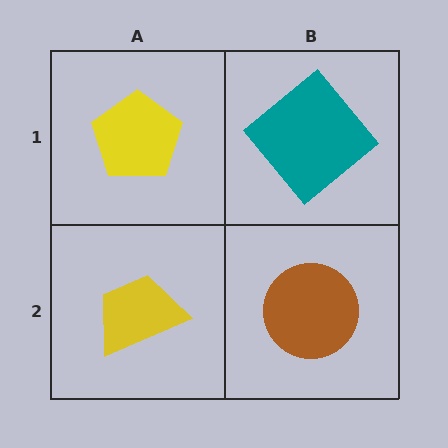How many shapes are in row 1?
2 shapes.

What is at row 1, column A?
A yellow pentagon.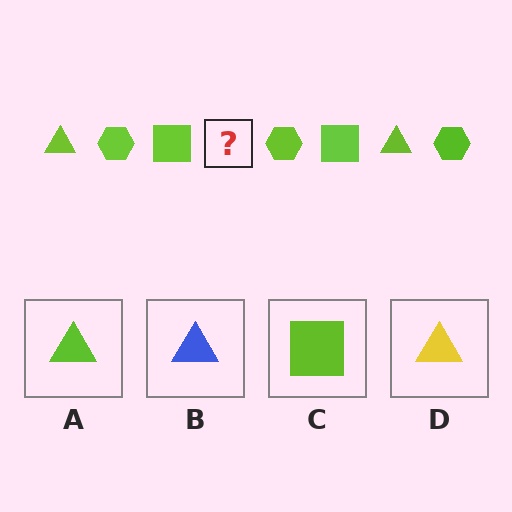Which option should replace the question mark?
Option A.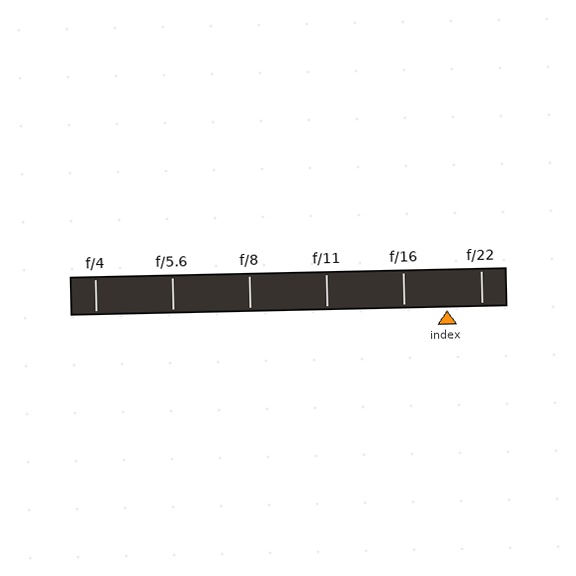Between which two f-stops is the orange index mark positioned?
The index mark is between f/16 and f/22.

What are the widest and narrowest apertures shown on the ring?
The widest aperture shown is f/4 and the narrowest is f/22.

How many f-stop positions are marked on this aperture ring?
There are 6 f-stop positions marked.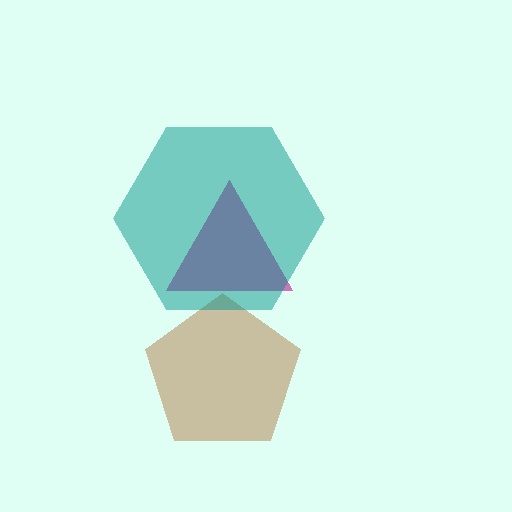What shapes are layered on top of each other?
The layered shapes are: a brown pentagon, a magenta triangle, a teal hexagon.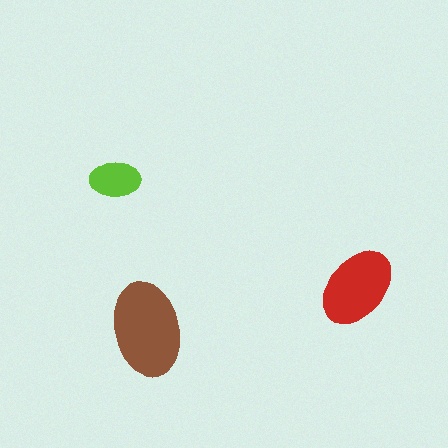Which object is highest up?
The lime ellipse is topmost.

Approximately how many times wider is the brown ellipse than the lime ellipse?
About 2 times wider.